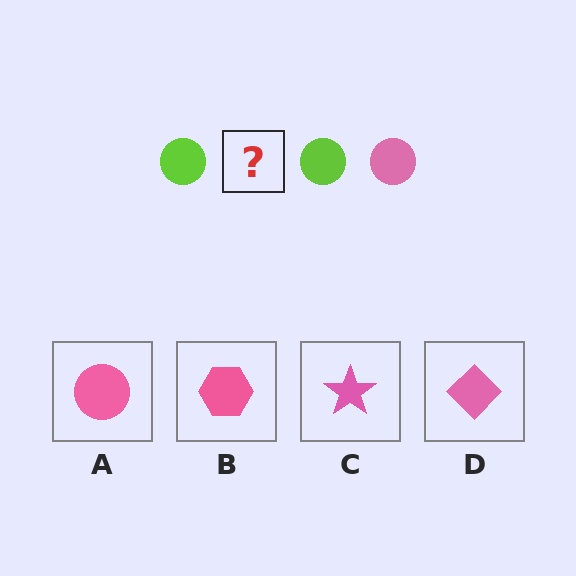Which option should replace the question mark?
Option A.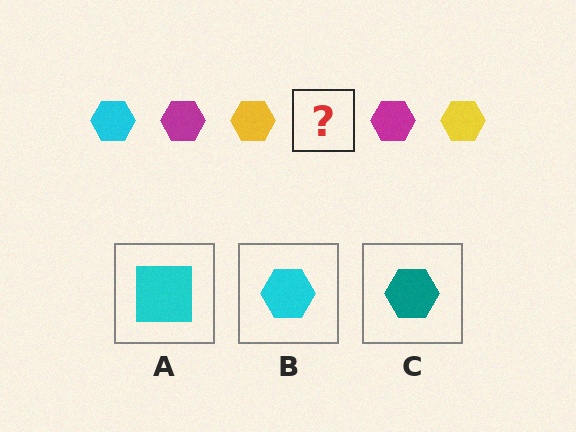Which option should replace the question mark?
Option B.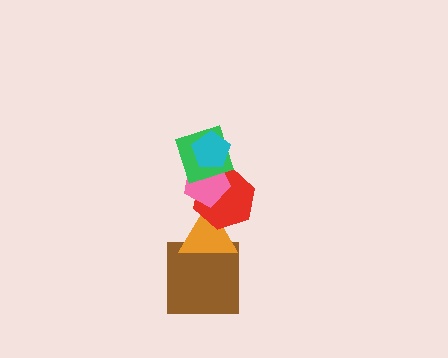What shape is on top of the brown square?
The orange triangle is on top of the brown square.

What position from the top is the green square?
The green square is 2nd from the top.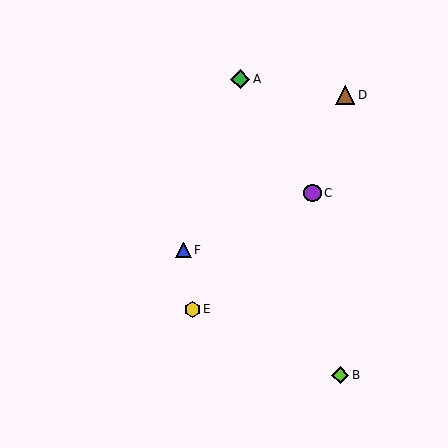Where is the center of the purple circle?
The center of the purple circle is at (312, 193).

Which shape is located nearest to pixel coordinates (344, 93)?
The brown triangle (labeled D) at (345, 95) is nearest to that location.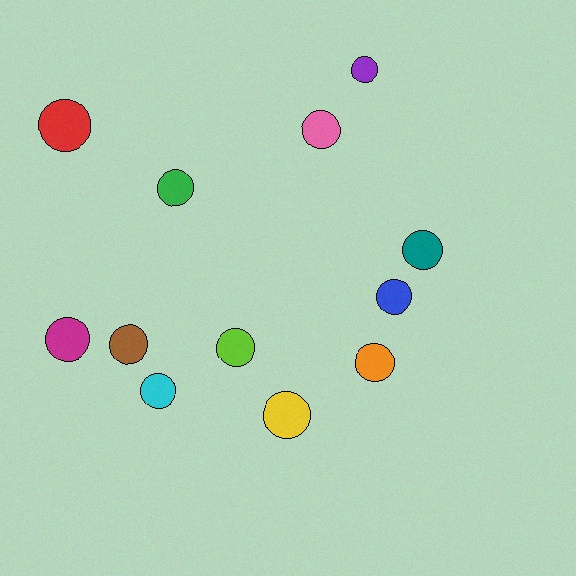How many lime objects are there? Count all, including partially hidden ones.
There is 1 lime object.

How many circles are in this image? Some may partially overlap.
There are 12 circles.